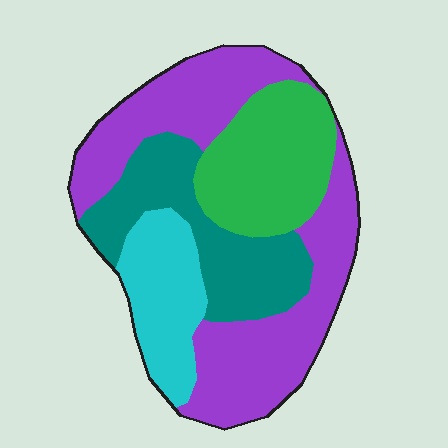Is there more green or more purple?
Purple.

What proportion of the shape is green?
Green takes up about one fifth (1/5) of the shape.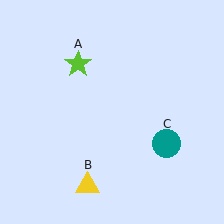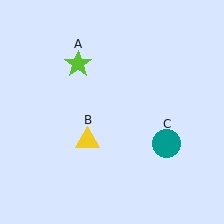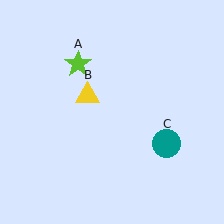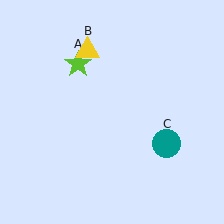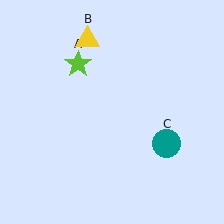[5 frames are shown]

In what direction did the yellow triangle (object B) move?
The yellow triangle (object B) moved up.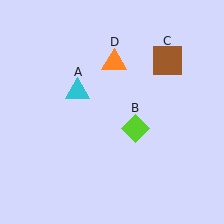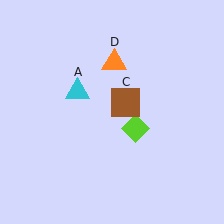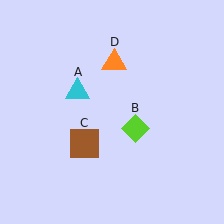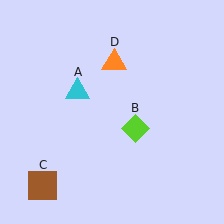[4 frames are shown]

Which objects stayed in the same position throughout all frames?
Cyan triangle (object A) and lime diamond (object B) and orange triangle (object D) remained stationary.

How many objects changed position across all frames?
1 object changed position: brown square (object C).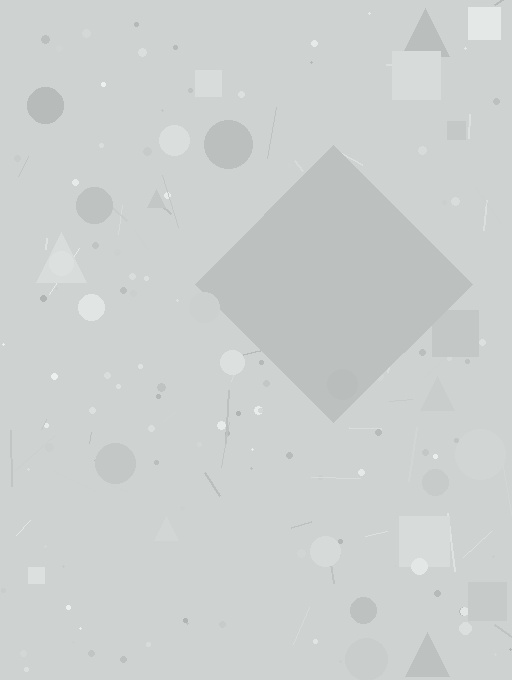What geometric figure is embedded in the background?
A diamond is embedded in the background.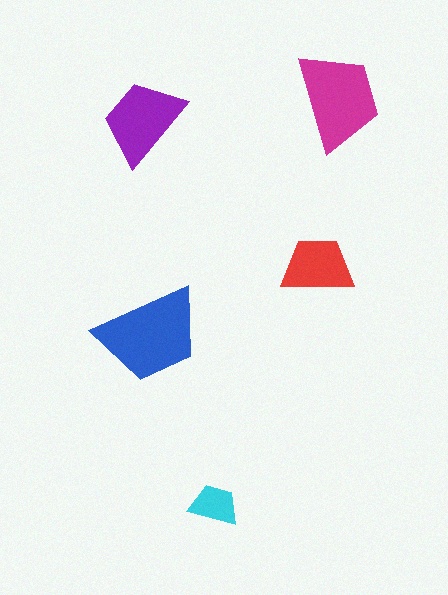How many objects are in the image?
There are 5 objects in the image.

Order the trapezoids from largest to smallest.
the blue one, the magenta one, the purple one, the red one, the cyan one.